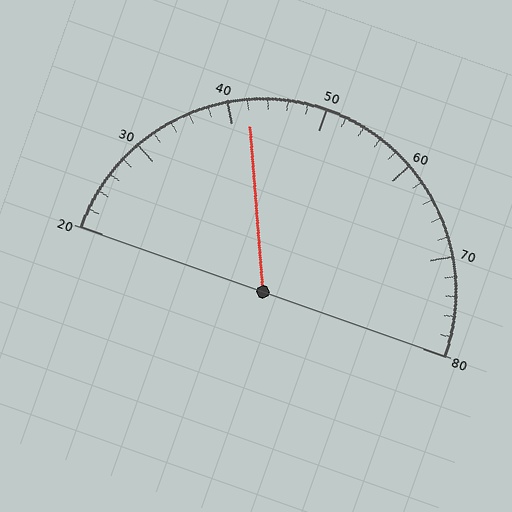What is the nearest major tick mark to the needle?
The nearest major tick mark is 40.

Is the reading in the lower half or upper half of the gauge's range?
The reading is in the lower half of the range (20 to 80).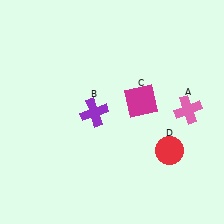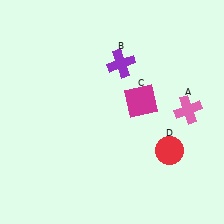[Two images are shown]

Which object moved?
The purple cross (B) moved up.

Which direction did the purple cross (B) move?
The purple cross (B) moved up.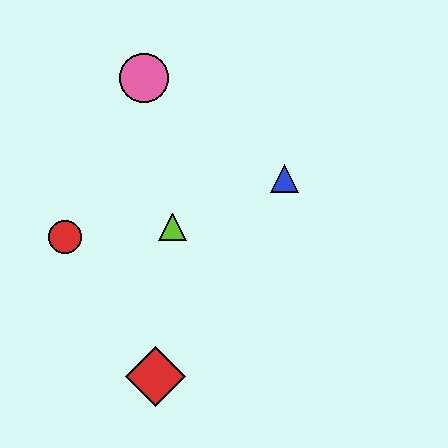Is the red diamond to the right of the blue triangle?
No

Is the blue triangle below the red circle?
No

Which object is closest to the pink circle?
The lime triangle is closest to the pink circle.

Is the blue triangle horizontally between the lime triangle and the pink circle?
No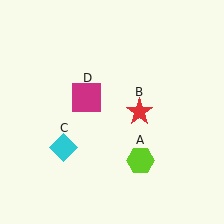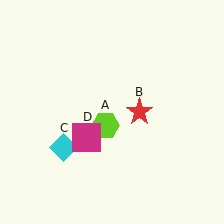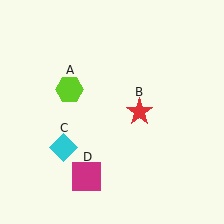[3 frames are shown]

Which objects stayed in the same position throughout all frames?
Red star (object B) and cyan diamond (object C) remained stationary.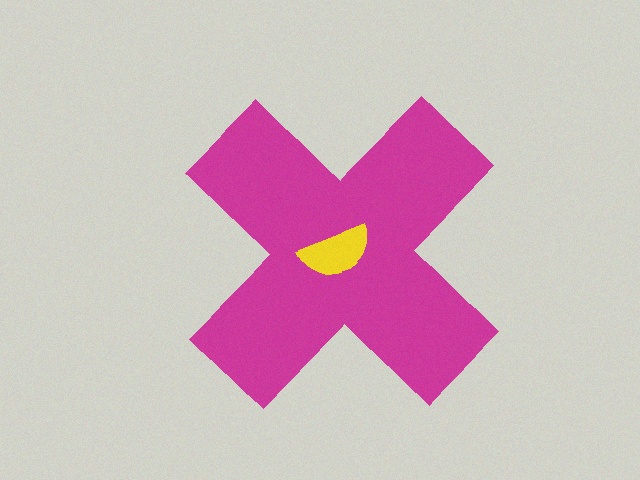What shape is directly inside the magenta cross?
The yellow semicircle.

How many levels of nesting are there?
2.